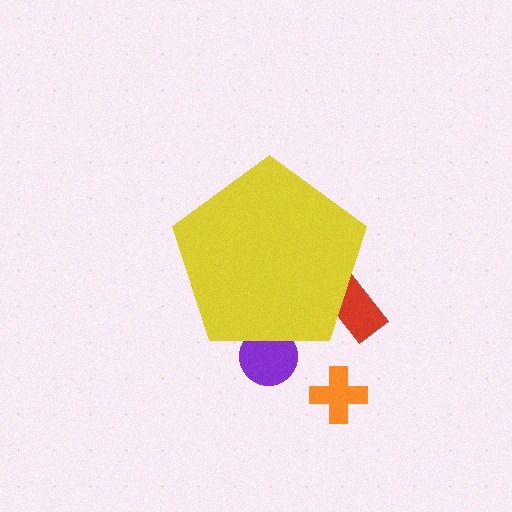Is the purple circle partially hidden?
Yes, the purple circle is partially hidden behind the yellow pentagon.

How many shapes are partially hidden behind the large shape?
2 shapes are partially hidden.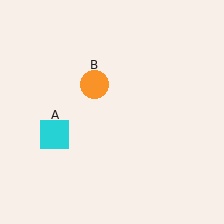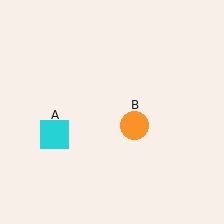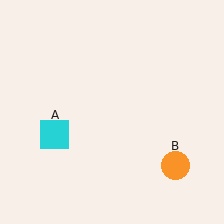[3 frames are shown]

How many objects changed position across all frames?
1 object changed position: orange circle (object B).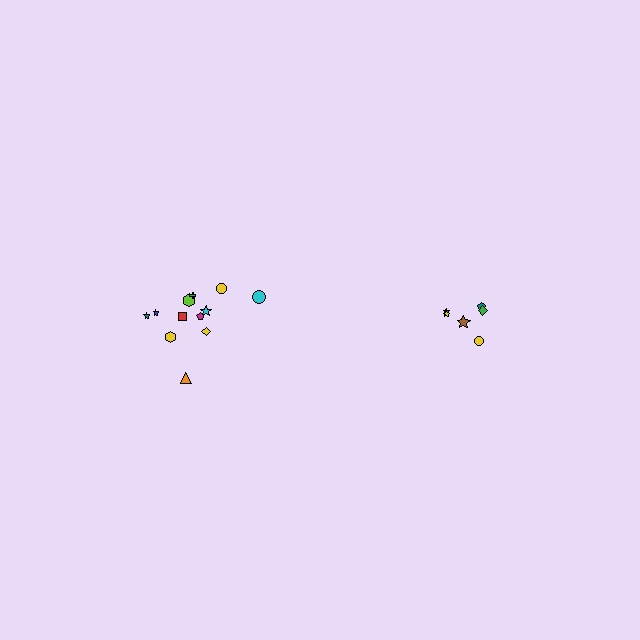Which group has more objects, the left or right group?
The left group.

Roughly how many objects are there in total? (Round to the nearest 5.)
Roughly 20 objects in total.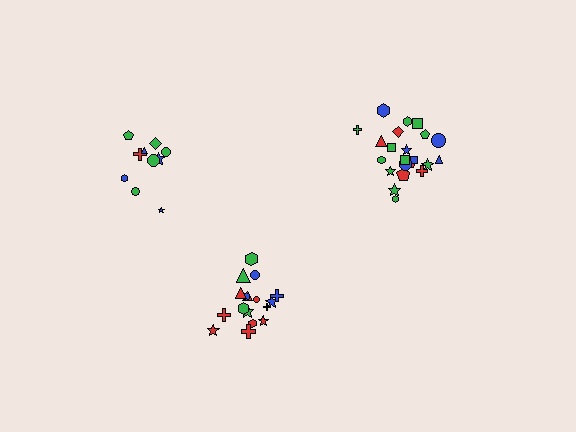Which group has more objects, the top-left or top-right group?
The top-right group.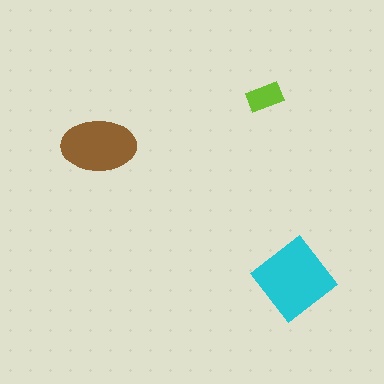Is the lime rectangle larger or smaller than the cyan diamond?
Smaller.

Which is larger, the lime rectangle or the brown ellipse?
The brown ellipse.